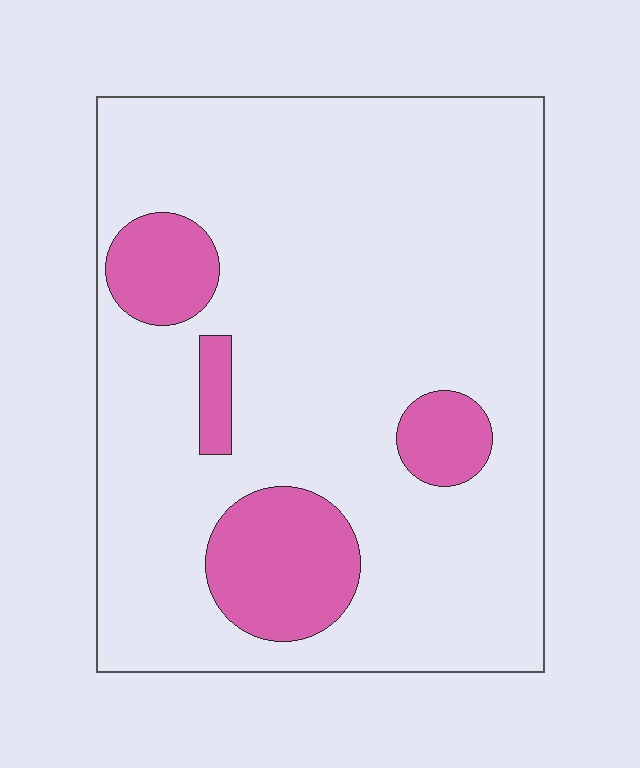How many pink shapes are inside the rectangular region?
4.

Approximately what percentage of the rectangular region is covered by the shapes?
Approximately 15%.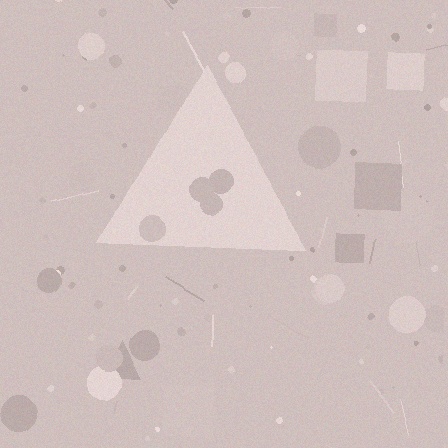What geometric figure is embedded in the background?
A triangle is embedded in the background.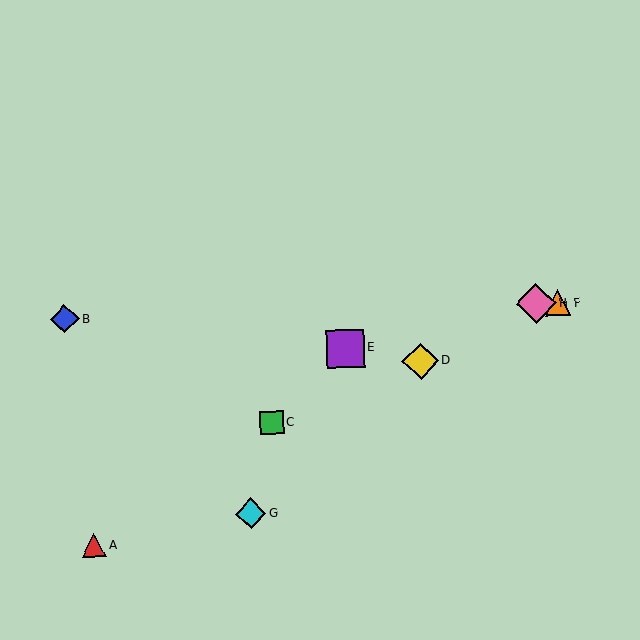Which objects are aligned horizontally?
Objects B, F, H are aligned horizontally.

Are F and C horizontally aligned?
No, F is at y≈303 and C is at y≈423.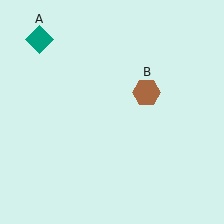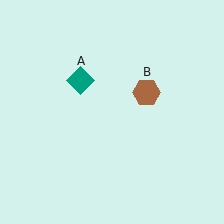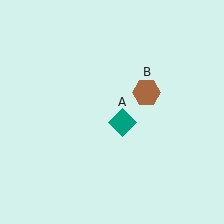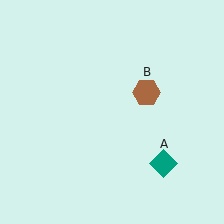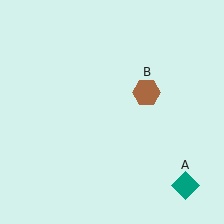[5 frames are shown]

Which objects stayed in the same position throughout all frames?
Brown hexagon (object B) remained stationary.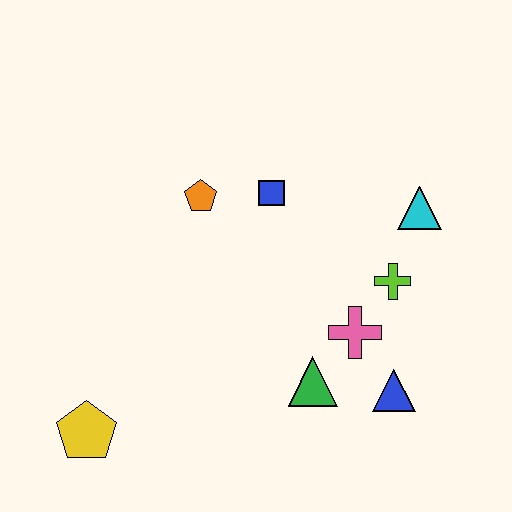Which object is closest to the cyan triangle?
The lime cross is closest to the cyan triangle.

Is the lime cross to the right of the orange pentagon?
Yes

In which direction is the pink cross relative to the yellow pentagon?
The pink cross is to the right of the yellow pentagon.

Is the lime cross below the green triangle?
No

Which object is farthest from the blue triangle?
The yellow pentagon is farthest from the blue triangle.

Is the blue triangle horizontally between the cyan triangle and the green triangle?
Yes